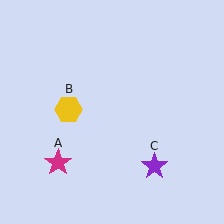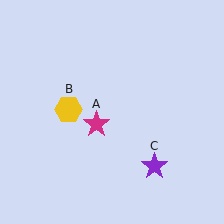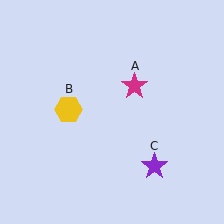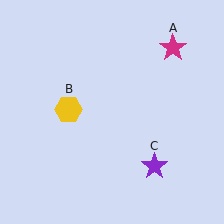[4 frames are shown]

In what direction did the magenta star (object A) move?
The magenta star (object A) moved up and to the right.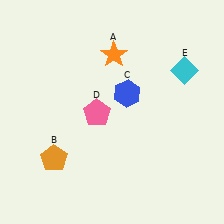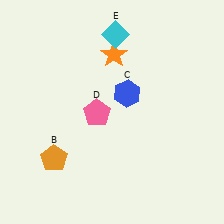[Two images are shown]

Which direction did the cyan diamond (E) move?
The cyan diamond (E) moved left.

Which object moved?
The cyan diamond (E) moved left.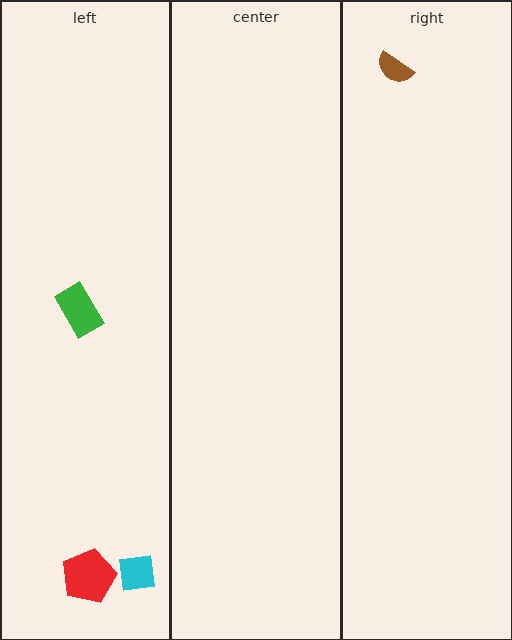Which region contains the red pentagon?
The left region.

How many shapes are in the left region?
3.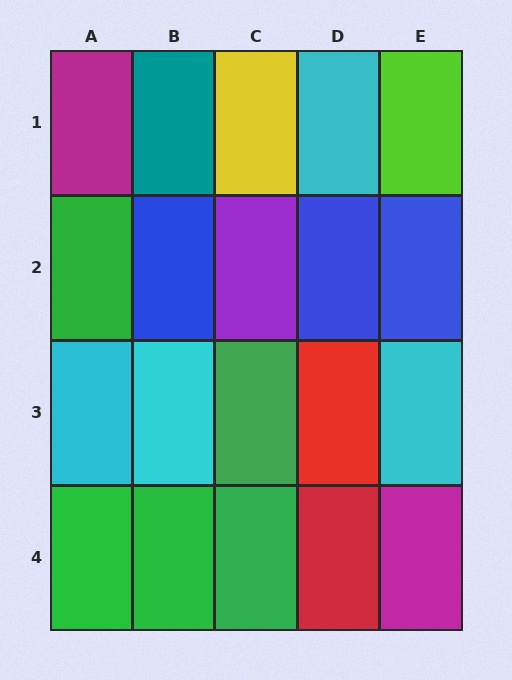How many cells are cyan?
4 cells are cyan.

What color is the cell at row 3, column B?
Cyan.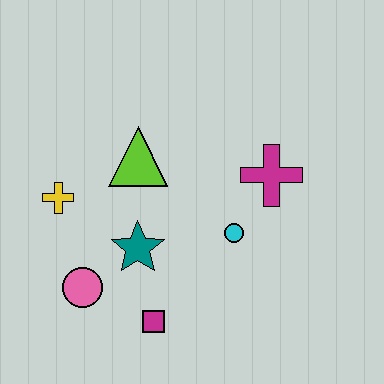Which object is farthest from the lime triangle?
The magenta square is farthest from the lime triangle.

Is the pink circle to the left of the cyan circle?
Yes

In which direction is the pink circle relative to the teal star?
The pink circle is to the left of the teal star.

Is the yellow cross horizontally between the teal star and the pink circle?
No